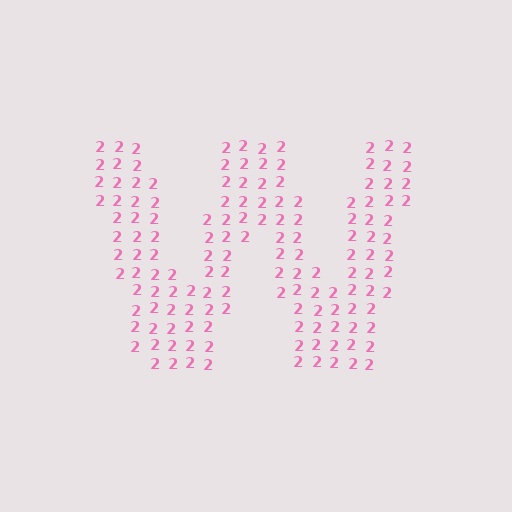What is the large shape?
The large shape is the letter W.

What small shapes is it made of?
It is made of small digit 2's.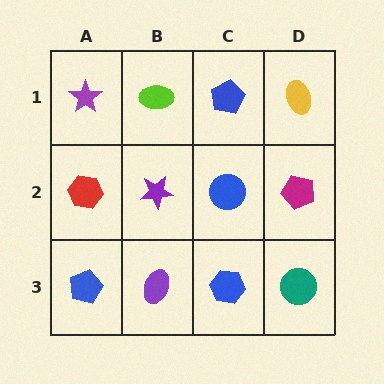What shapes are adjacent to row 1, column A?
A red hexagon (row 2, column A), a lime ellipse (row 1, column B).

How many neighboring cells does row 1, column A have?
2.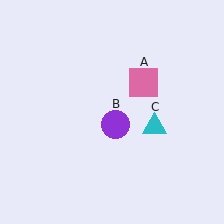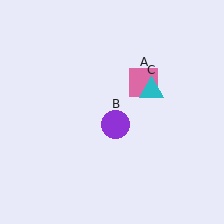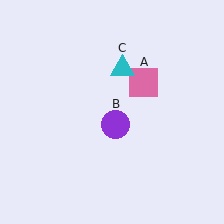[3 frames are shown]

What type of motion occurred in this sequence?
The cyan triangle (object C) rotated counterclockwise around the center of the scene.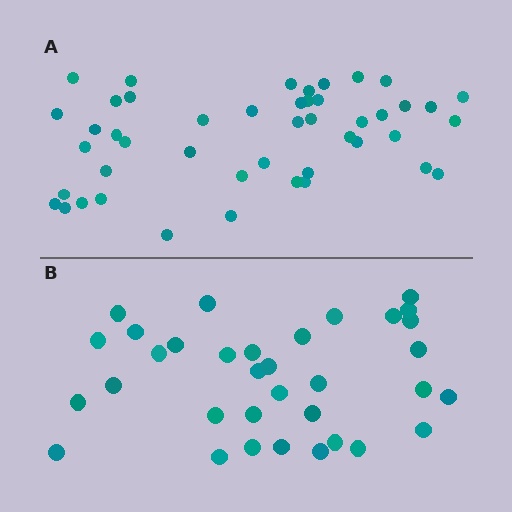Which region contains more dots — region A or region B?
Region A (the top region) has more dots.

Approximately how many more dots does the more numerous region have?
Region A has roughly 12 or so more dots than region B.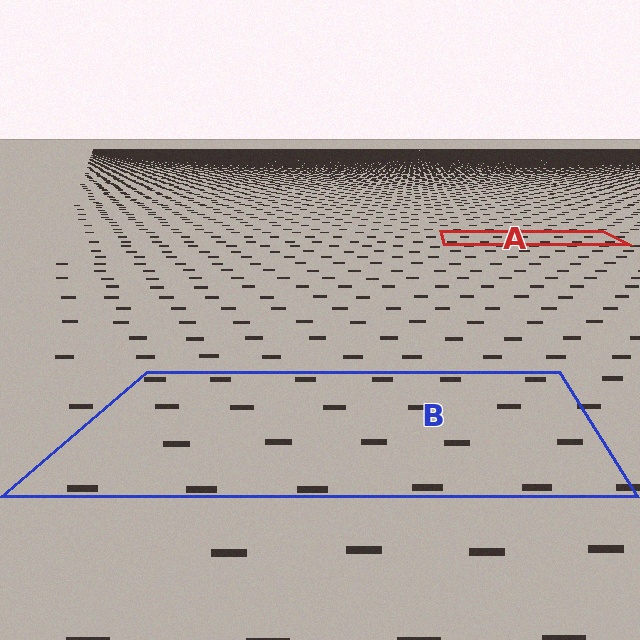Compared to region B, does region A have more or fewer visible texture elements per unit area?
Region A has more texture elements per unit area — they are packed more densely because it is farther away.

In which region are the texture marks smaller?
The texture marks are smaller in region A, because it is farther away.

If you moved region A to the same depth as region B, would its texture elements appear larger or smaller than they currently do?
They would appear larger. At a closer depth, the same texture elements are projected at a bigger on-screen size.